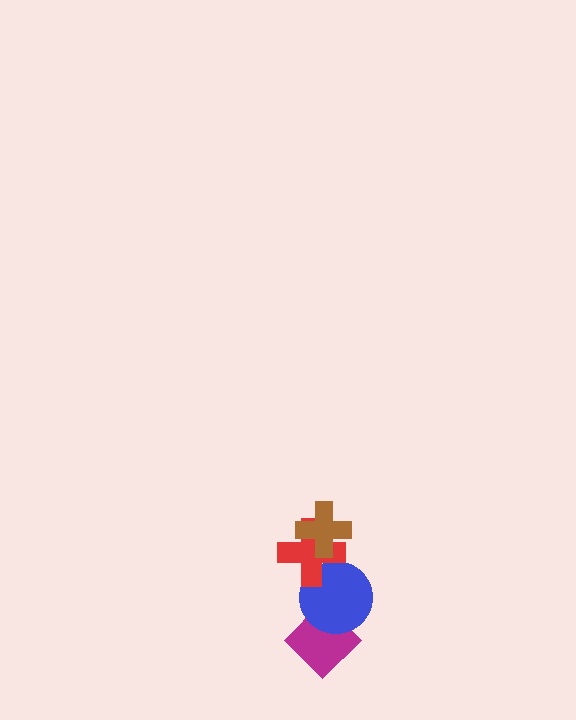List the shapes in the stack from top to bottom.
From top to bottom: the brown cross, the red cross, the blue circle, the magenta diamond.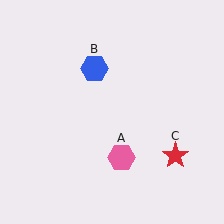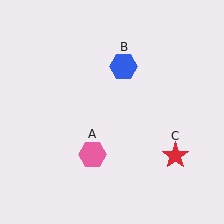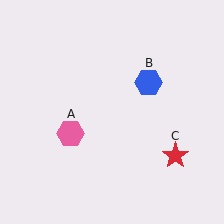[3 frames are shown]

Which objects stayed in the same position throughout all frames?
Red star (object C) remained stationary.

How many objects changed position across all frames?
2 objects changed position: pink hexagon (object A), blue hexagon (object B).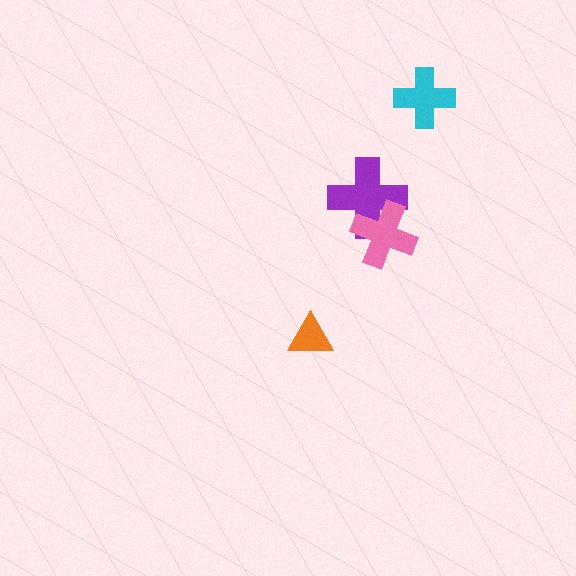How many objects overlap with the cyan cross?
0 objects overlap with the cyan cross.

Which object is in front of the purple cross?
The pink cross is in front of the purple cross.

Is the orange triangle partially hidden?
No, no other shape covers it.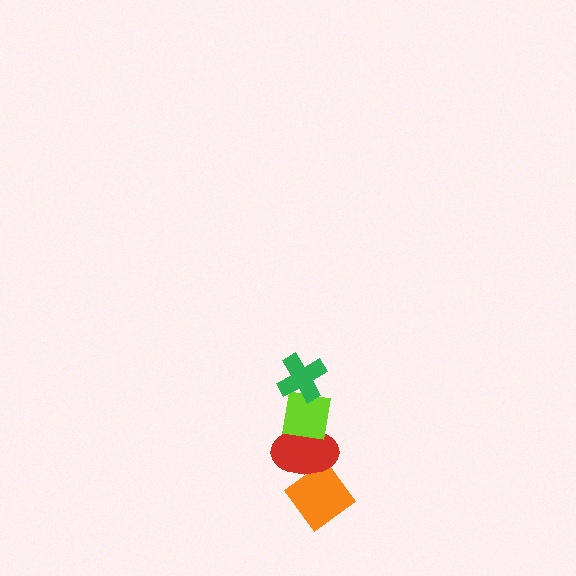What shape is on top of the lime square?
The green cross is on top of the lime square.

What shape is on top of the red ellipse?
The lime square is on top of the red ellipse.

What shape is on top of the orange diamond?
The red ellipse is on top of the orange diamond.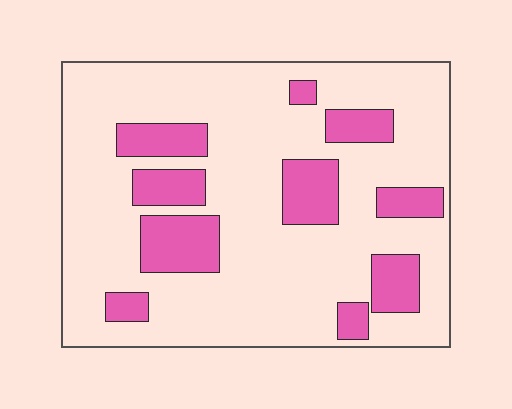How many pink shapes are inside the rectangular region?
10.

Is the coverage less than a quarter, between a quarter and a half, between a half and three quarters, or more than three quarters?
Less than a quarter.